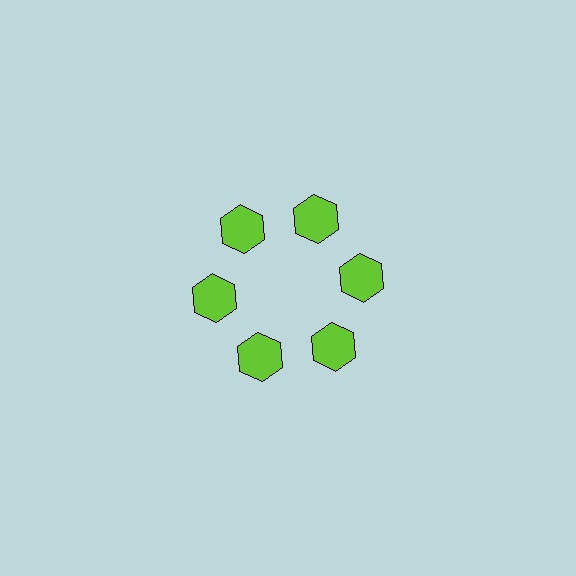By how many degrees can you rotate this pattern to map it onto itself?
The pattern maps onto itself every 60 degrees of rotation.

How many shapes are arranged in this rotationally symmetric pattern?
There are 6 shapes, arranged in 6 groups of 1.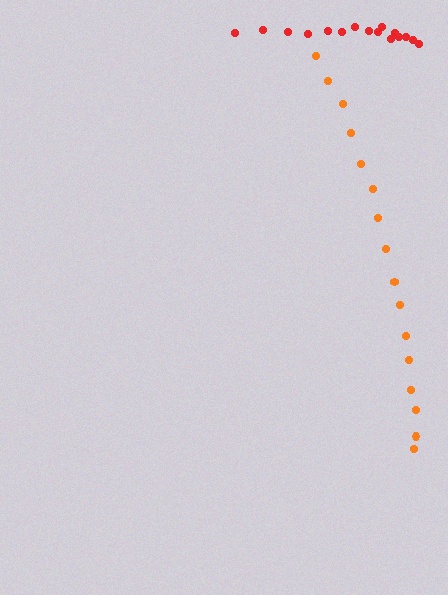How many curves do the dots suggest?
There are 2 distinct paths.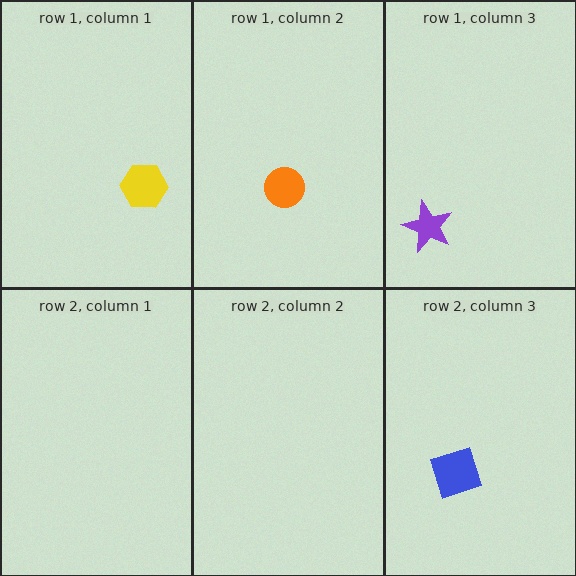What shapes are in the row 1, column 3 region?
The purple star.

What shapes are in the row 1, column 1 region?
The yellow hexagon.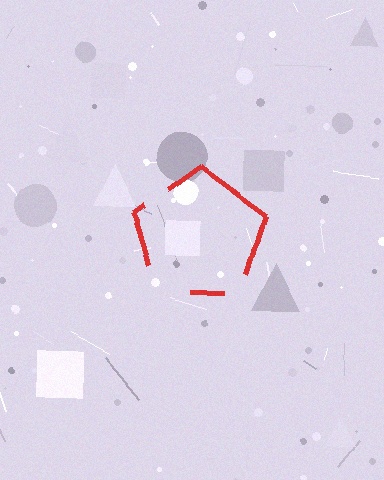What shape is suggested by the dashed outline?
The dashed outline suggests a pentagon.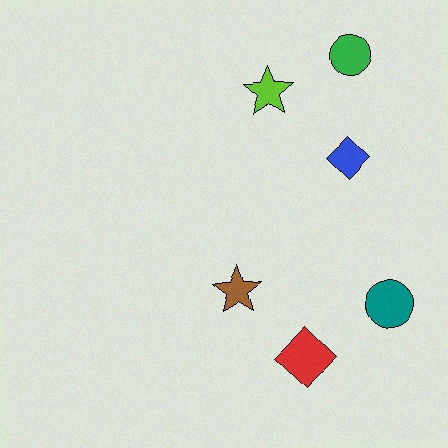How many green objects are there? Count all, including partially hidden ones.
There is 1 green object.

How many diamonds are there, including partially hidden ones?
There are 2 diamonds.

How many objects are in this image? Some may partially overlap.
There are 6 objects.